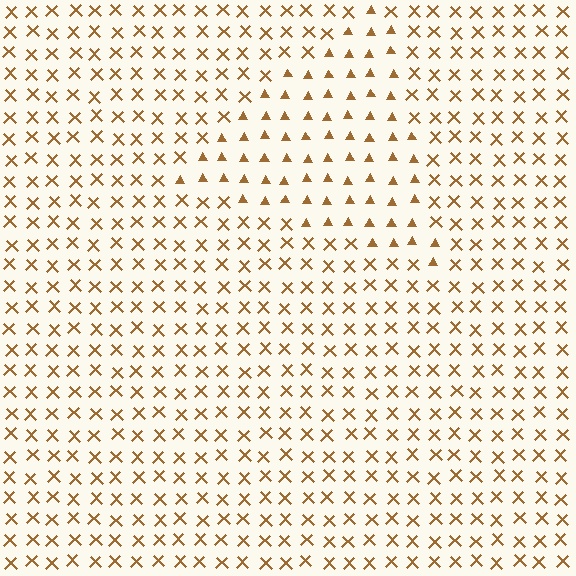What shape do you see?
I see a triangle.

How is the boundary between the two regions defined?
The boundary is defined by a change in element shape: triangles inside vs. X marks outside. All elements share the same color and spacing.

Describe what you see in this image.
The image is filled with small brown elements arranged in a uniform grid. A triangle-shaped region contains triangles, while the surrounding area contains X marks. The boundary is defined purely by the change in element shape.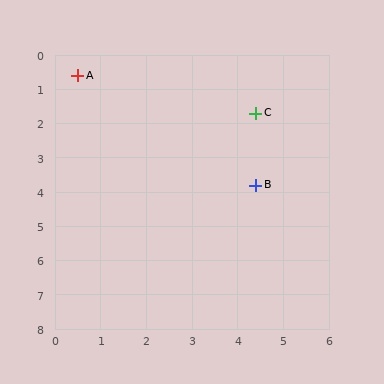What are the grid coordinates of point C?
Point C is at approximately (4.4, 1.7).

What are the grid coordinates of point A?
Point A is at approximately (0.5, 0.6).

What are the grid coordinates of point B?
Point B is at approximately (4.4, 3.8).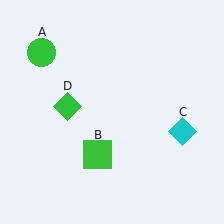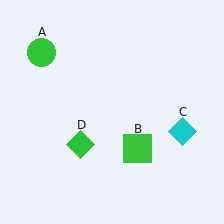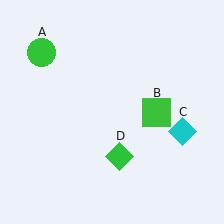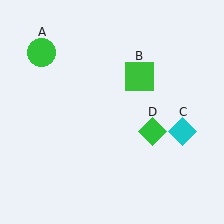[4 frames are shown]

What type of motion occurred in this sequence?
The green square (object B), green diamond (object D) rotated counterclockwise around the center of the scene.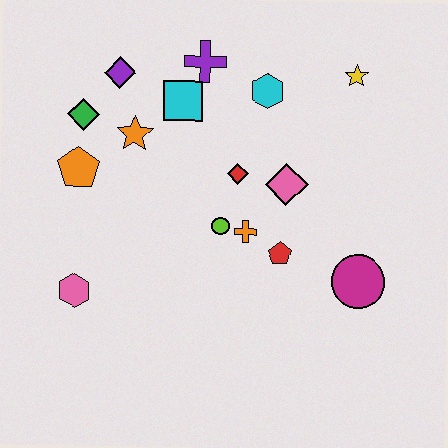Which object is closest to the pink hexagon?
The orange pentagon is closest to the pink hexagon.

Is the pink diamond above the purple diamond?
No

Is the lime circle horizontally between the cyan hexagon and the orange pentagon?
Yes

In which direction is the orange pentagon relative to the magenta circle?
The orange pentagon is to the left of the magenta circle.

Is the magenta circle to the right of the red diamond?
Yes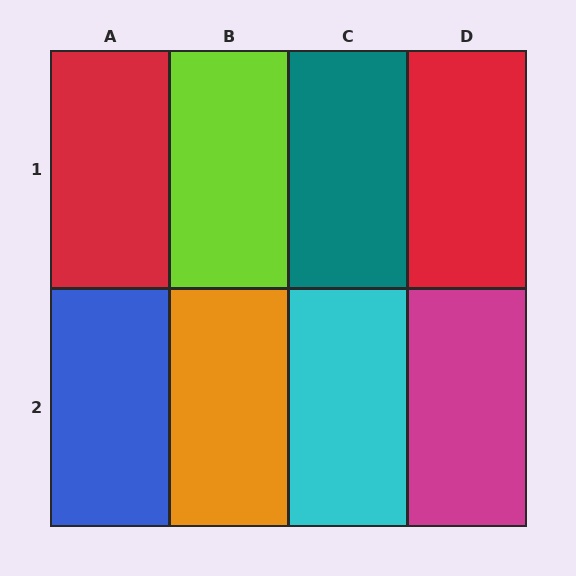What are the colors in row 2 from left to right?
Blue, orange, cyan, magenta.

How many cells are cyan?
1 cell is cyan.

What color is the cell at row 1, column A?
Red.